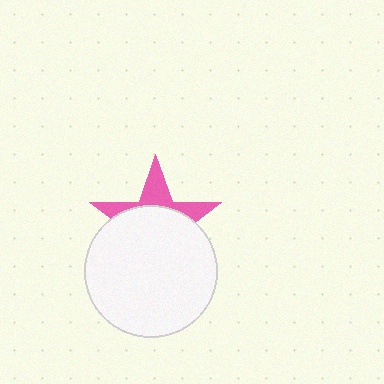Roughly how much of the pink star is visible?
A small part of it is visible (roughly 35%).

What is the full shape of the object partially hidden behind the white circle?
The partially hidden object is a pink star.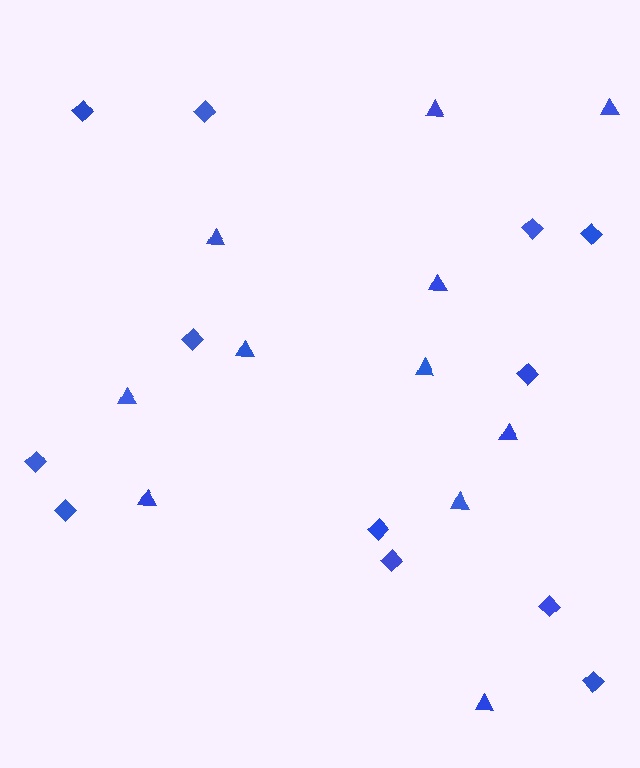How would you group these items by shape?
There are 2 groups: one group of diamonds (12) and one group of triangles (11).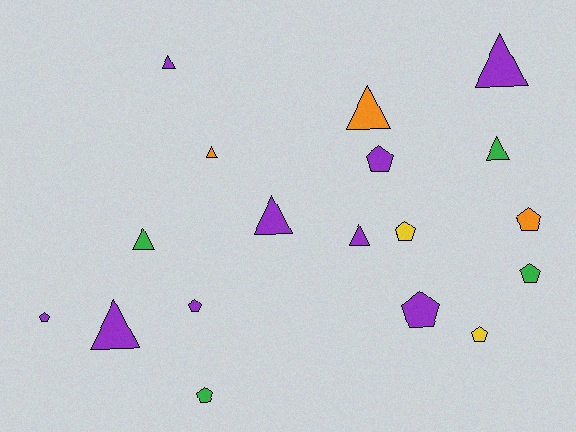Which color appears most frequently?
Purple, with 9 objects.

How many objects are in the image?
There are 18 objects.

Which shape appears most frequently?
Pentagon, with 9 objects.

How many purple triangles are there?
There are 5 purple triangles.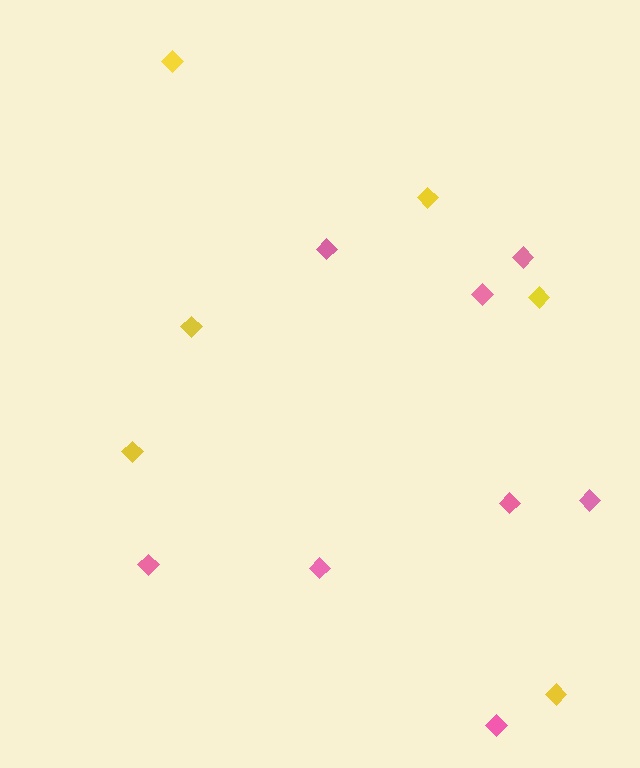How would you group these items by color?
There are 2 groups: one group of pink diamonds (8) and one group of yellow diamonds (6).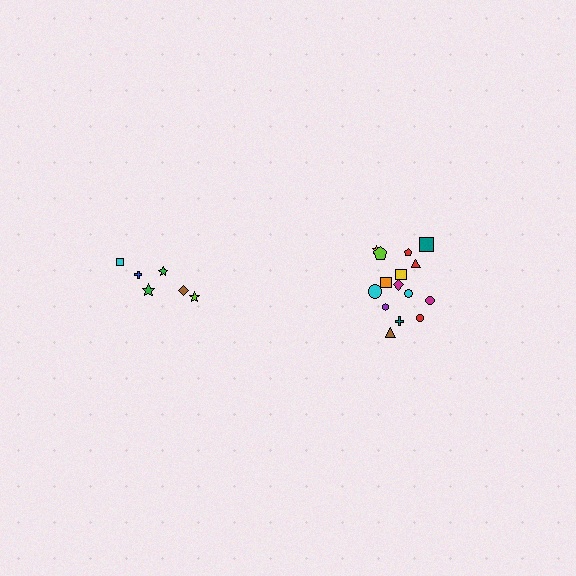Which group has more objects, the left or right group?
The right group.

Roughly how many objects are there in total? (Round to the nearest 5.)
Roughly 20 objects in total.